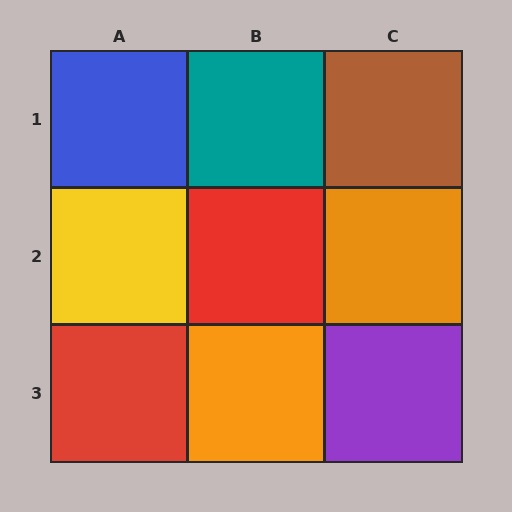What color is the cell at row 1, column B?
Teal.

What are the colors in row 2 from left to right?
Yellow, red, orange.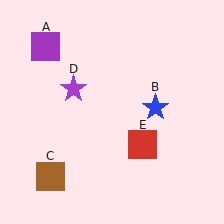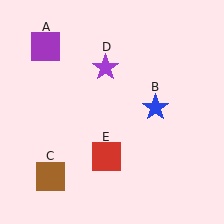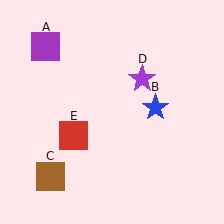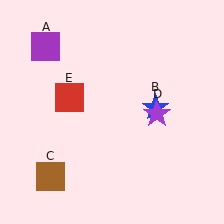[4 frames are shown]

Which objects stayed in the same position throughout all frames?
Purple square (object A) and blue star (object B) and brown square (object C) remained stationary.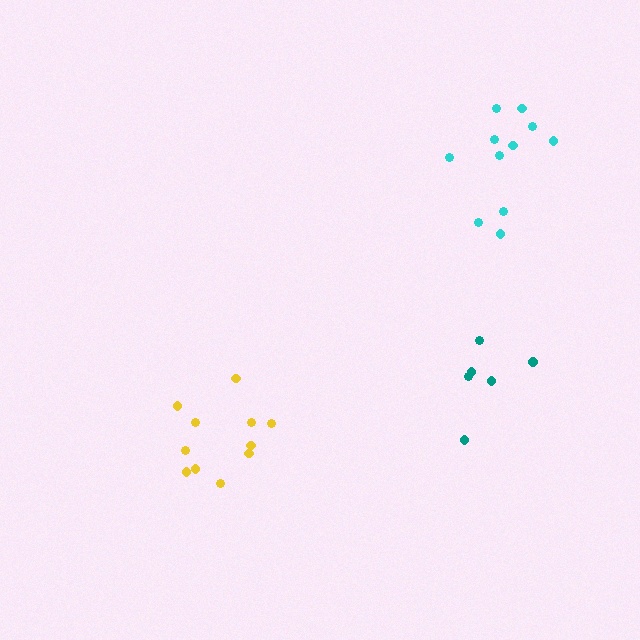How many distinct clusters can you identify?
There are 3 distinct clusters.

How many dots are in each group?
Group 1: 11 dots, Group 2: 6 dots, Group 3: 11 dots (28 total).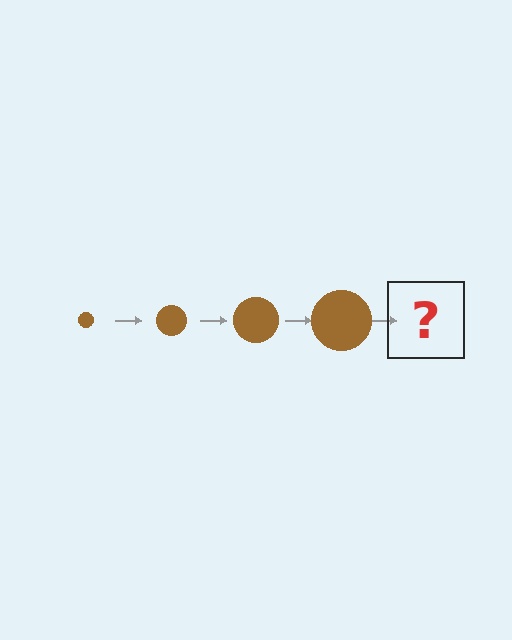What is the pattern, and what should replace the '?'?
The pattern is that the circle gets progressively larger each step. The '?' should be a brown circle, larger than the previous one.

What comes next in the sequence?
The next element should be a brown circle, larger than the previous one.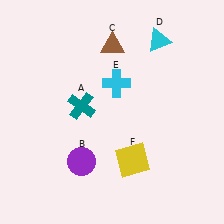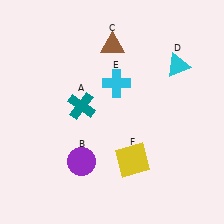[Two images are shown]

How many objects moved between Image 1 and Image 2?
1 object moved between the two images.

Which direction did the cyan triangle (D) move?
The cyan triangle (D) moved down.